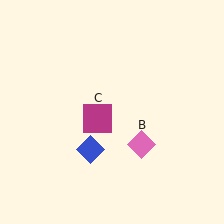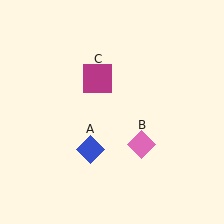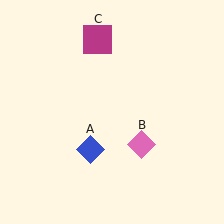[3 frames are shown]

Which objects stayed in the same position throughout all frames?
Blue diamond (object A) and pink diamond (object B) remained stationary.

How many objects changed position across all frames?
1 object changed position: magenta square (object C).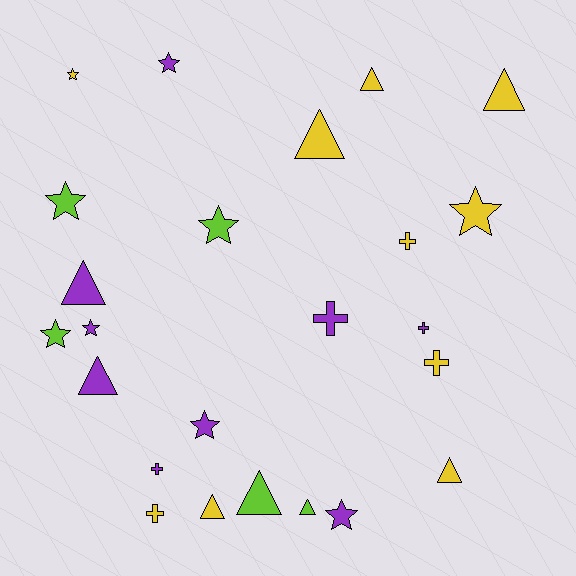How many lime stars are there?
There are 3 lime stars.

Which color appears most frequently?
Yellow, with 10 objects.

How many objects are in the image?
There are 24 objects.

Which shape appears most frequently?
Star, with 9 objects.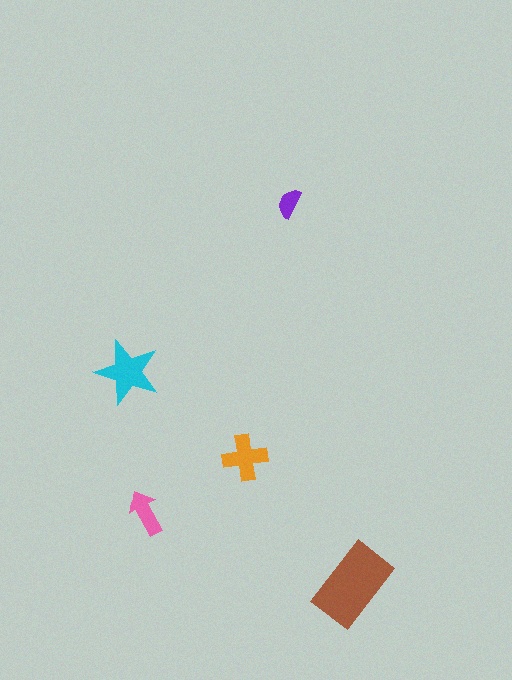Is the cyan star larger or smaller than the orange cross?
Larger.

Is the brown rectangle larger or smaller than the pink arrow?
Larger.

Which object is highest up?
The purple semicircle is topmost.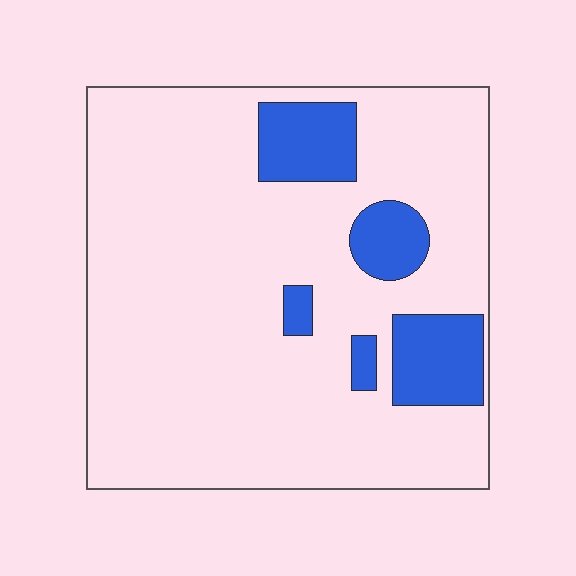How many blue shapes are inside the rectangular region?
5.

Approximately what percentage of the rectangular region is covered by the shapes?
Approximately 15%.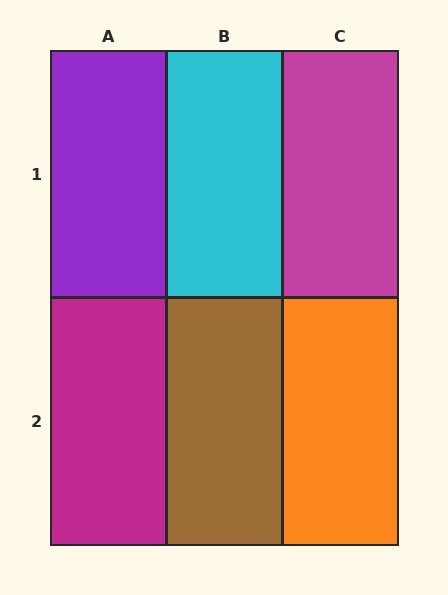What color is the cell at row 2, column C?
Orange.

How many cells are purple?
1 cell is purple.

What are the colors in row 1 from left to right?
Purple, cyan, magenta.